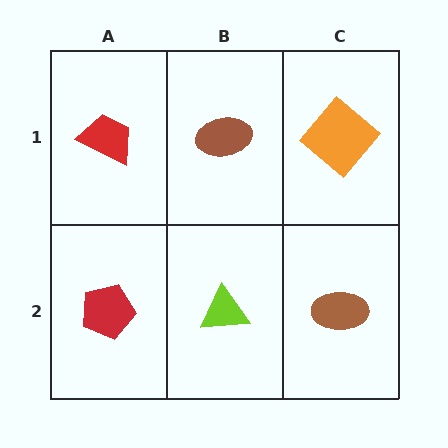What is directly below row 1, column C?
A brown ellipse.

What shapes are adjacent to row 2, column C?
An orange diamond (row 1, column C), a lime triangle (row 2, column B).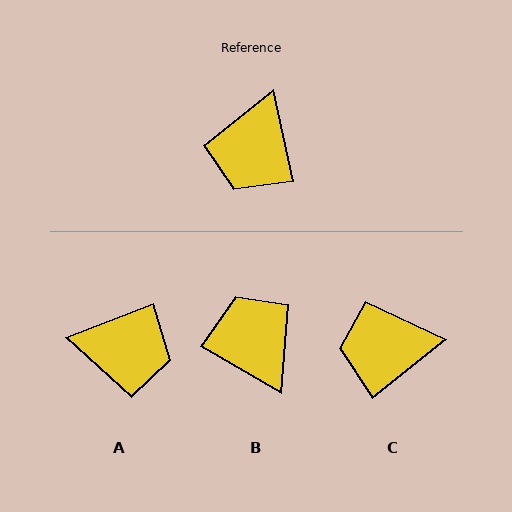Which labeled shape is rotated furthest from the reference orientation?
B, about 133 degrees away.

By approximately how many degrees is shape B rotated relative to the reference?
Approximately 133 degrees clockwise.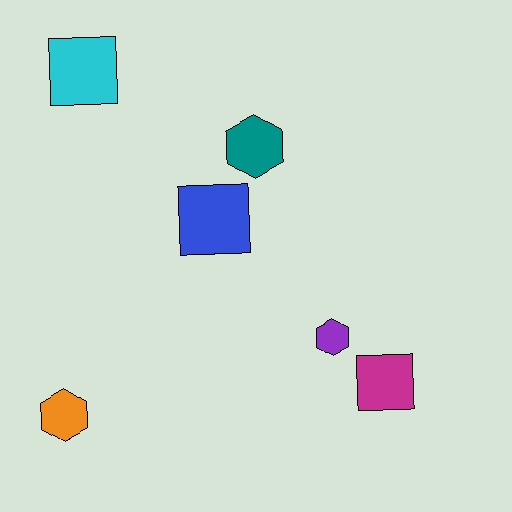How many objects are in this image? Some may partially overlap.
There are 6 objects.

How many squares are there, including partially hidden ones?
There are 3 squares.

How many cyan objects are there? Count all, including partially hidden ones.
There is 1 cyan object.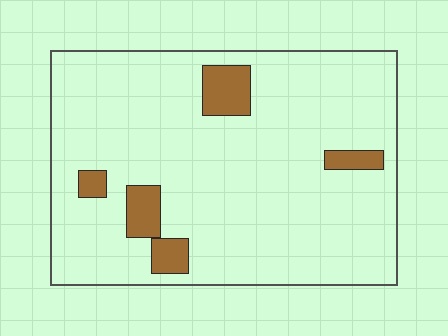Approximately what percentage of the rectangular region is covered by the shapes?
Approximately 10%.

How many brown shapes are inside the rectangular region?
5.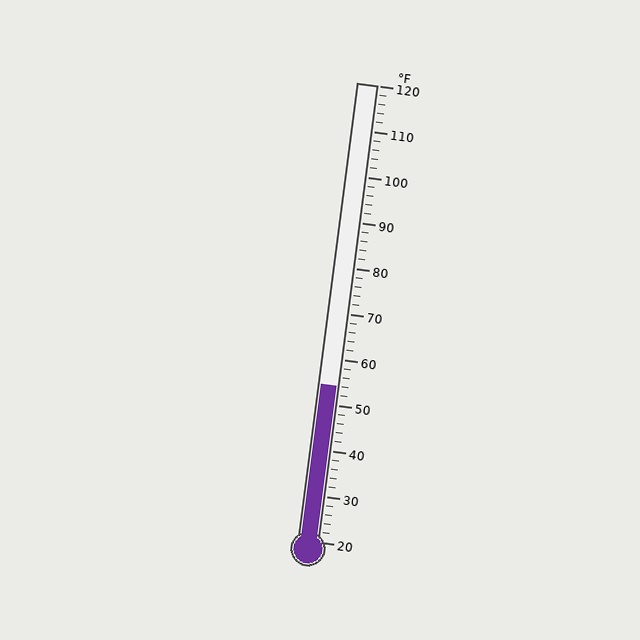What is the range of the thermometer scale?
The thermometer scale ranges from 20°F to 120°F.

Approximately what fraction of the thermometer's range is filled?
The thermometer is filled to approximately 35% of its range.